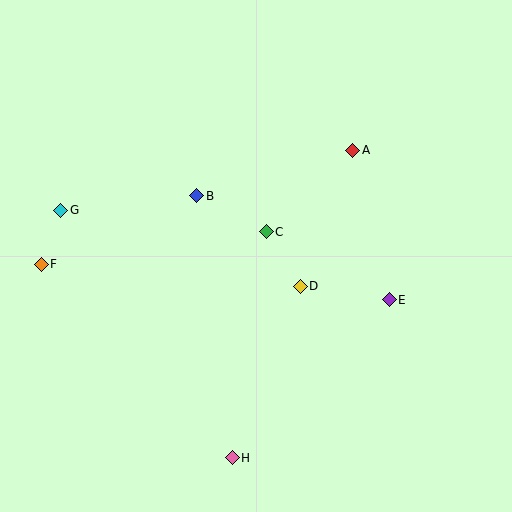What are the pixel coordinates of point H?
Point H is at (232, 458).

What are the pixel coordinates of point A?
Point A is at (353, 150).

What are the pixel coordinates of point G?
Point G is at (61, 210).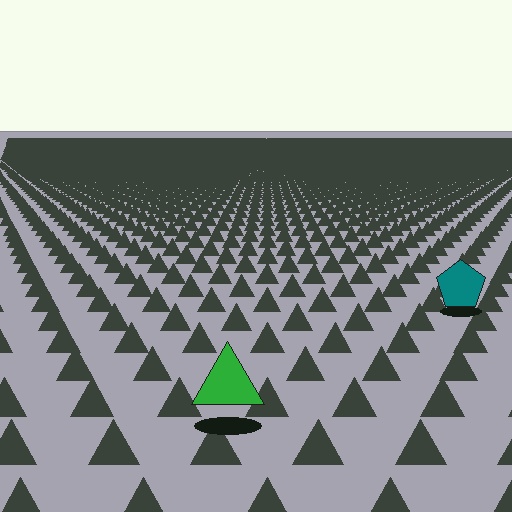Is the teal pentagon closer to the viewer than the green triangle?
No. The green triangle is closer — you can tell from the texture gradient: the ground texture is coarser near it.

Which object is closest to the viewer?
The green triangle is closest. The texture marks near it are larger and more spread out.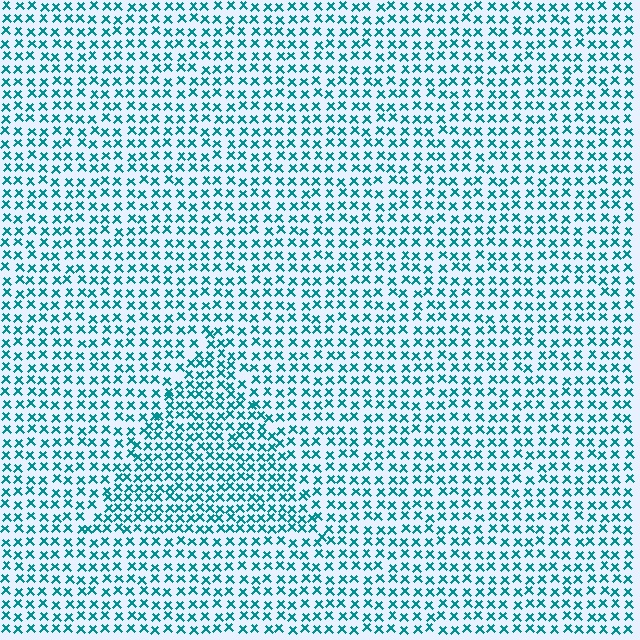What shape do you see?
I see a triangle.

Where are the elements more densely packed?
The elements are more densely packed inside the triangle boundary.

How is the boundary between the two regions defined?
The boundary is defined by a change in element density (approximately 1.5x ratio). All elements are the same color, size, and shape.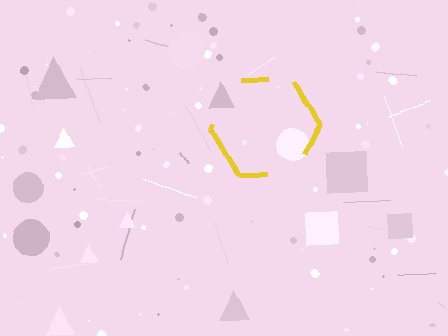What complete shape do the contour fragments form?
The contour fragments form a hexagon.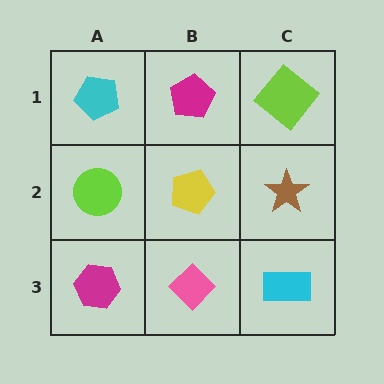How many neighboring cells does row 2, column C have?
3.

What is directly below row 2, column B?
A pink diamond.